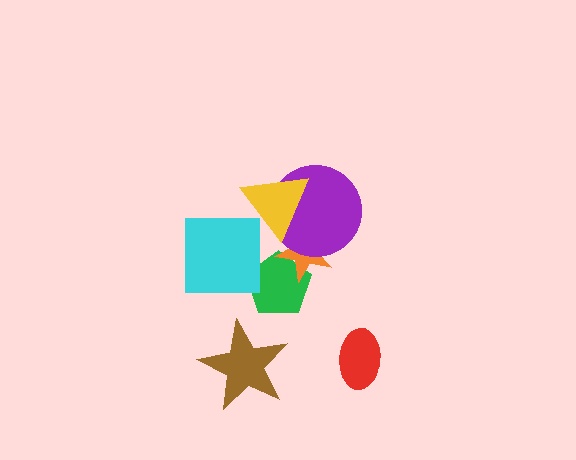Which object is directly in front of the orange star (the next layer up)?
The purple circle is directly in front of the orange star.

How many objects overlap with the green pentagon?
2 objects overlap with the green pentagon.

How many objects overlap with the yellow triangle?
2 objects overlap with the yellow triangle.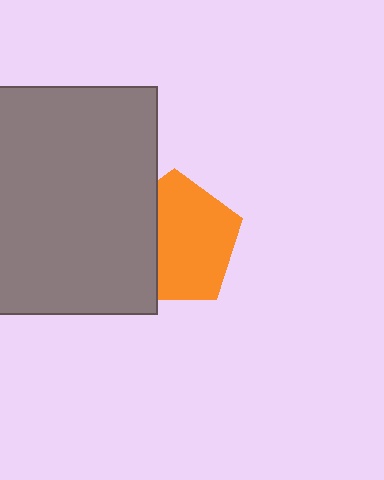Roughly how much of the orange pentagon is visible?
Most of it is visible (roughly 67%).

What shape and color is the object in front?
The object in front is a gray rectangle.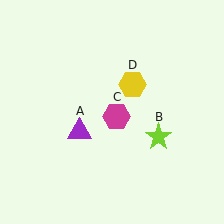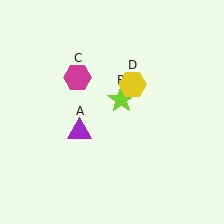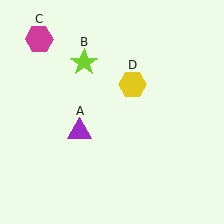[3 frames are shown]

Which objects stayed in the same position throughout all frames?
Purple triangle (object A) and yellow hexagon (object D) remained stationary.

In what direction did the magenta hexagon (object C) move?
The magenta hexagon (object C) moved up and to the left.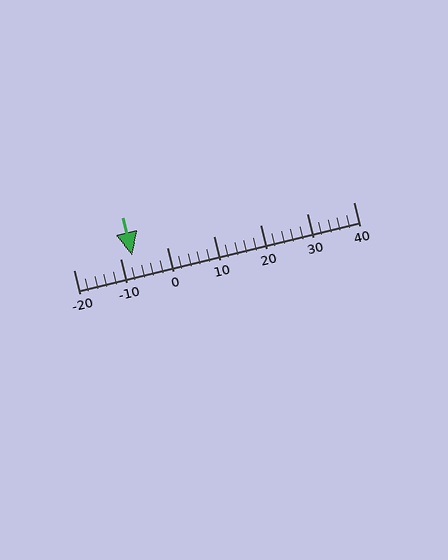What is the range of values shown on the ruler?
The ruler shows values from -20 to 40.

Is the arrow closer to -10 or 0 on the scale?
The arrow is closer to -10.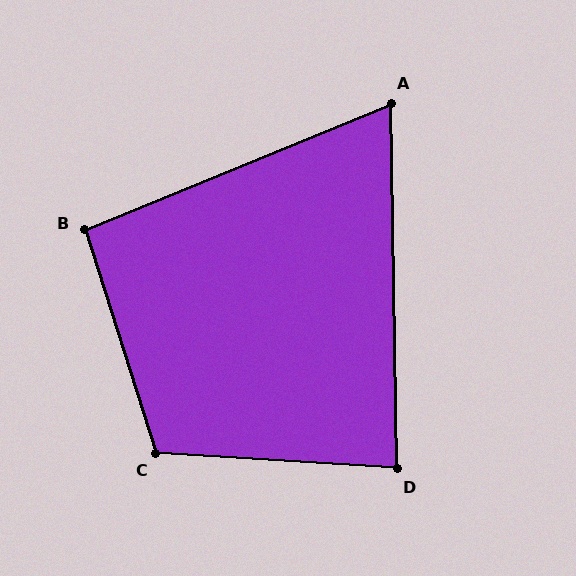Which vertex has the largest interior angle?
C, at approximately 111 degrees.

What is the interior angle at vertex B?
Approximately 95 degrees (approximately right).